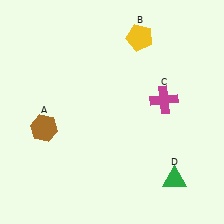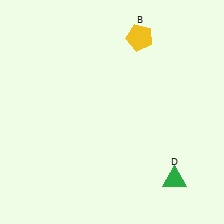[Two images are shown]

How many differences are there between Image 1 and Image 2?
There are 2 differences between the two images.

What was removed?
The magenta cross (C), the brown hexagon (A) were removed in Image 2.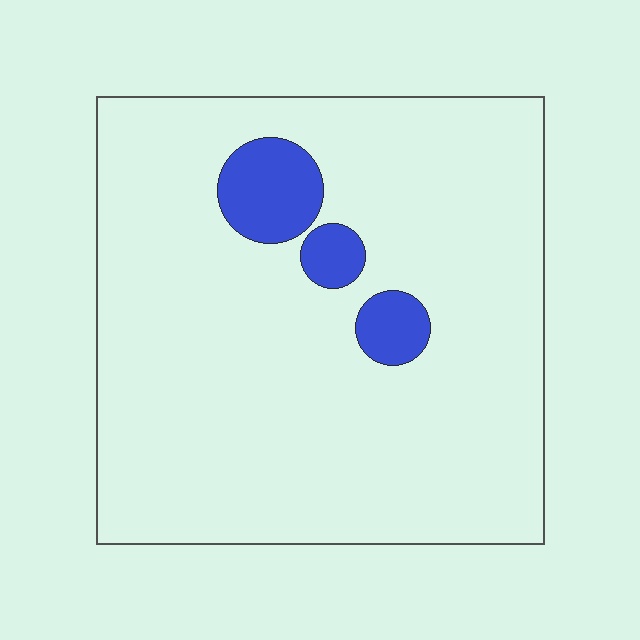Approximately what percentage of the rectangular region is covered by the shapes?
Approximately 10%.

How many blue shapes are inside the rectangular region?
3.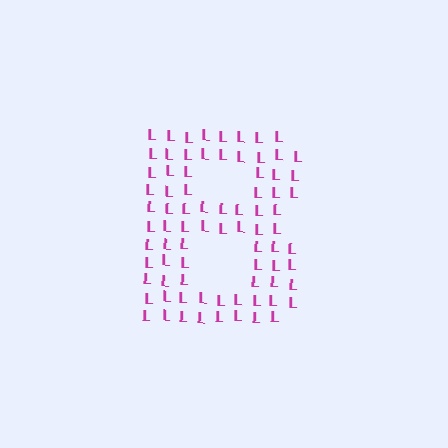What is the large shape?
The large shape is the letter B.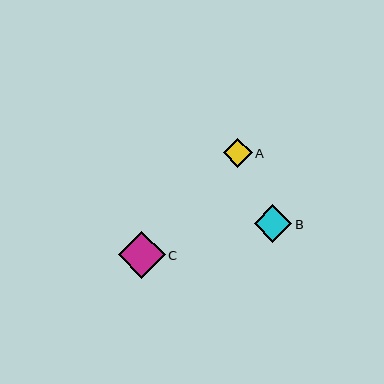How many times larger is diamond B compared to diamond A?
Diamond B is approximately 1.3 times the size of diamond A.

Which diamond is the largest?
Diamond C is the largest with a size of approximately 47 pixels.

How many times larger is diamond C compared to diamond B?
Diamond C is approximately 1.2 times the size of diamond B.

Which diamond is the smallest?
Diamond A is the smallest with a size of approximately 29 pixels.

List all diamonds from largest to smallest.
From largest to smallest: C, B, A.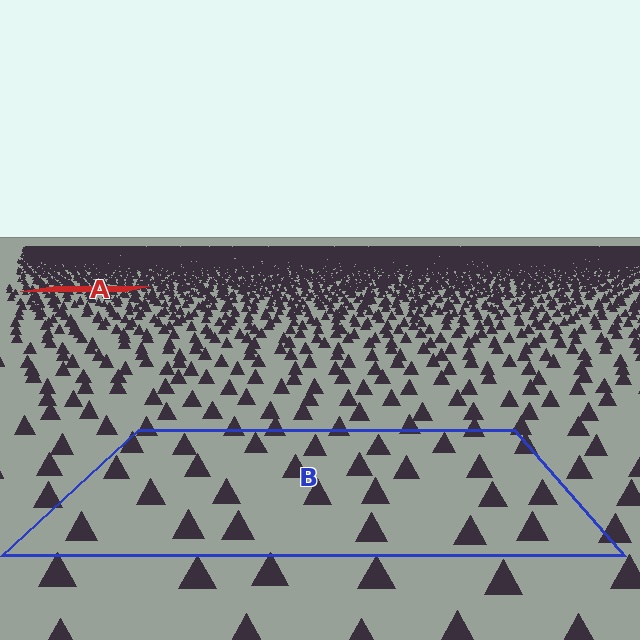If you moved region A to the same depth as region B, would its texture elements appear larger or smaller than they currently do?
They would appear larger. At a closer depth, the same texture elements are projected at a bigger on-screen size.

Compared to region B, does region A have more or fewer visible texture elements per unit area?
Region A has more texture elements per unit area — they are packed more densely because it is farther away.